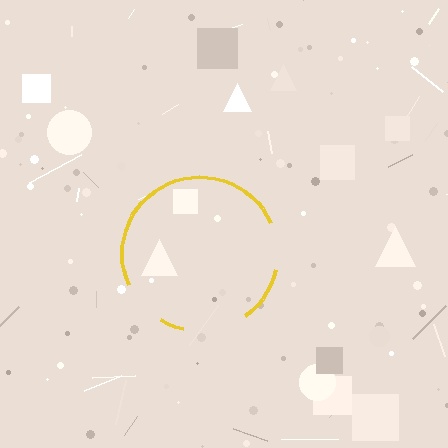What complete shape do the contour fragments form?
The contour fragments form a circle.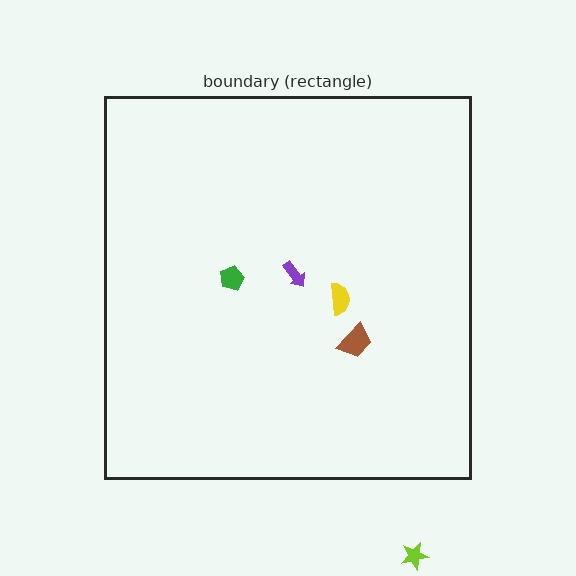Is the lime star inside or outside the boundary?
Outside.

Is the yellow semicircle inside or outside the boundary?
Inside.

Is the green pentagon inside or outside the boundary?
Inside.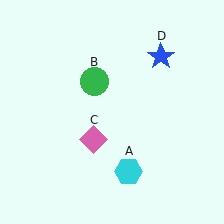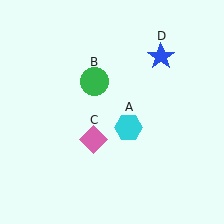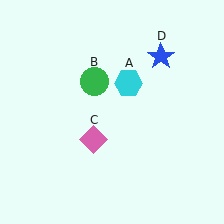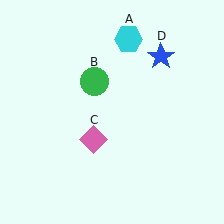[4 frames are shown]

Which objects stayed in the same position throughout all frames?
Green circle (object B) and pink diamond (object C) and blue star (object D) remained stationary.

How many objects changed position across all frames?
1 object changed position: cyan hexagon (object A).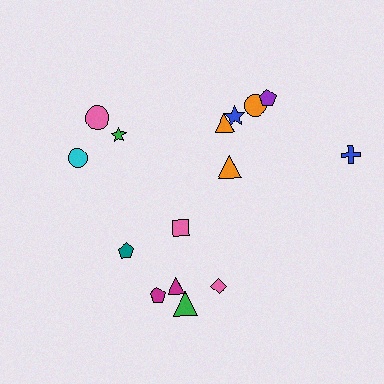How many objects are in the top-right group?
There are 6 objects.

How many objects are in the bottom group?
There are 6 objects.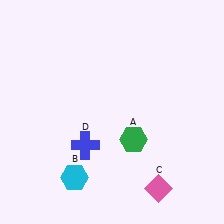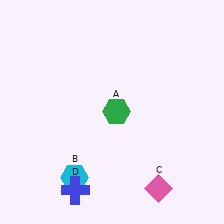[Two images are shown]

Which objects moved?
The objects that moved are: the green hexagon (A), the blue cross (D).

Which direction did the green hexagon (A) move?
The green hexagon (A) moved up.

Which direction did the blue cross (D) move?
The blue cross (D) moved down.